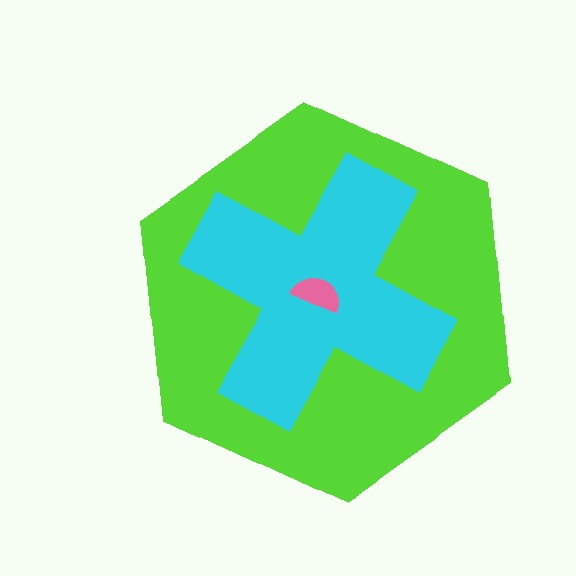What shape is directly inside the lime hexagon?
The cyan cross.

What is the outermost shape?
The lime hexagon.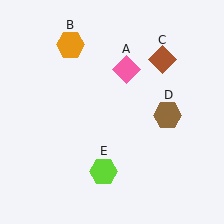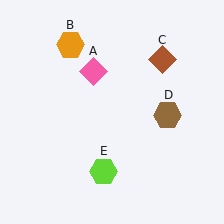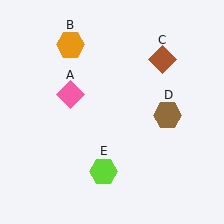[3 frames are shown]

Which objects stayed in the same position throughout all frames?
Orange hexagon (object B) and brown diamond (object C) and brown hexagon (object D) and lime hexagon (object E) remained stationary.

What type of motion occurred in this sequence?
The pink diamond (object A) rotated counterclockwise around the center of the scene.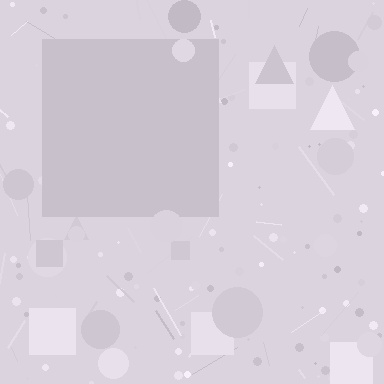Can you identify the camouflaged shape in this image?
The camouflaged shape is a square.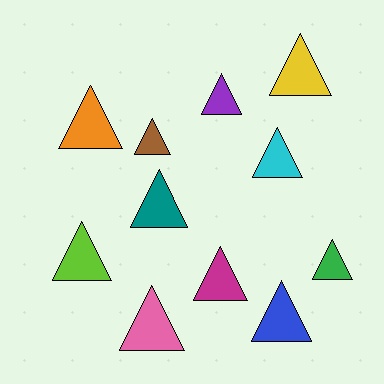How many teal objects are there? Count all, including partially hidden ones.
There is 1 teal object.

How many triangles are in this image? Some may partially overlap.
There are 11 triangles.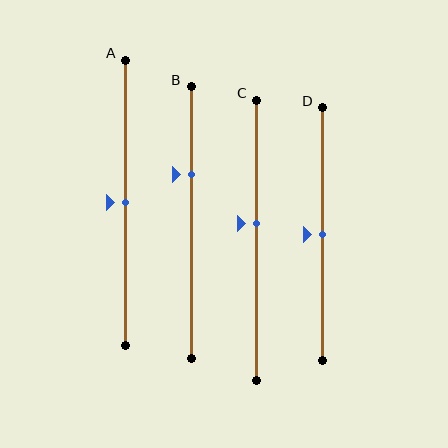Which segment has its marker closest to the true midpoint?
Segment A has its marker closest to the true midpoint.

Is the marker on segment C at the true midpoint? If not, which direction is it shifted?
No, the marker on segment C is shifted upward by about 6% of the segment length.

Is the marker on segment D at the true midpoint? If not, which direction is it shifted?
Yes, the marker on segment D is at the true midpoint.